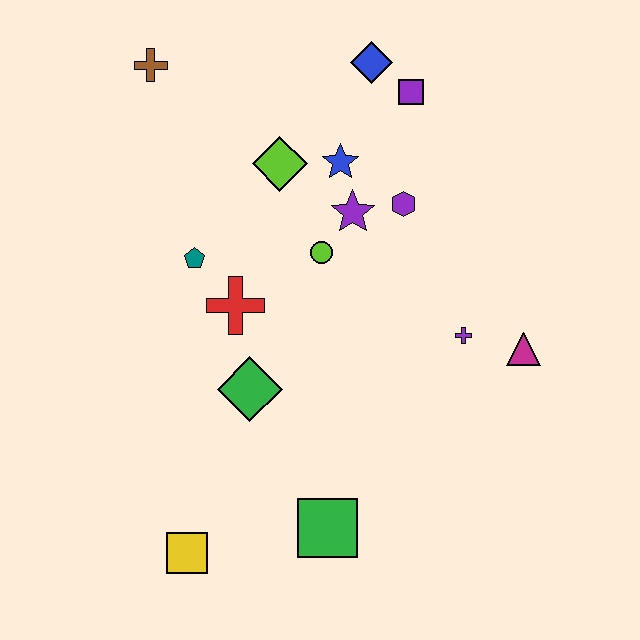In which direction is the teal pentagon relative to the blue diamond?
The teal pentagon is below the blue diamond.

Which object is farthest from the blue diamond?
The yellow square is farthest from the blue diamond.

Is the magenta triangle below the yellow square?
No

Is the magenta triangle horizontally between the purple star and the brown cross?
No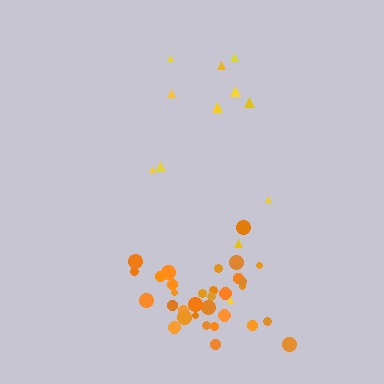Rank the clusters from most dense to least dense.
orange, yellow.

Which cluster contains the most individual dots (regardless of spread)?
Orange (32).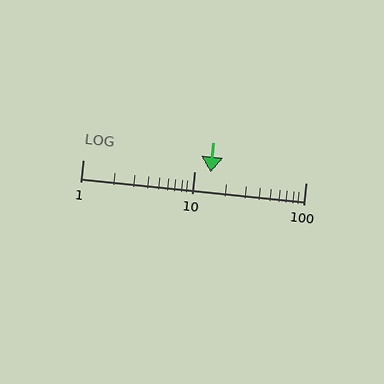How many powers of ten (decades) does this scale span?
The scale spans 2 decades, from 1 to 100.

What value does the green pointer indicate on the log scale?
The pointer indicates approximately 14.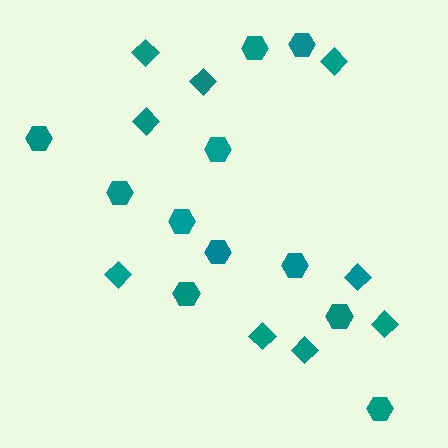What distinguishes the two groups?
There are 2 groups: one group of hexagons (11) and one group of diamonds (9).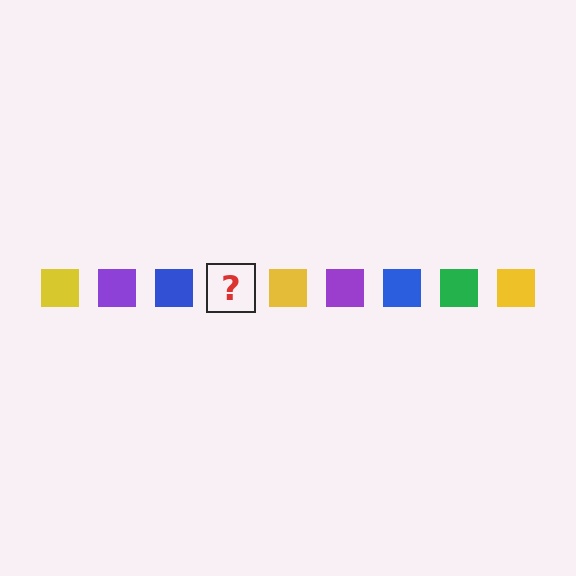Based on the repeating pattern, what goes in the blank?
The blank should be a green square.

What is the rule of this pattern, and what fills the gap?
The rule is that the pattern cycles through yellow, purple, blue, green squares. The gap should be filled with a green square.